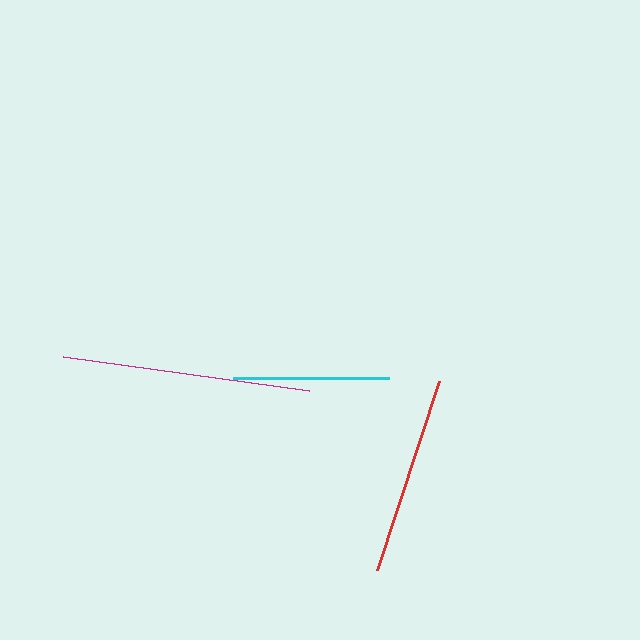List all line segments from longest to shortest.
From longest to shortest: magenta, red, cyan.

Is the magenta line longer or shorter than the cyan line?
The magenta line is longer than the cyan line.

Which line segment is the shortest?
The cyan line is the shortest at approximately 156 pixels.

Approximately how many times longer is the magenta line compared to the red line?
The magenta line is approximately 1.2 times the length of the red line.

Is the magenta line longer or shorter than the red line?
The magenta line is longer than the red line.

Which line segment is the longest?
The magenta line is the longest at approximately 248 pixels.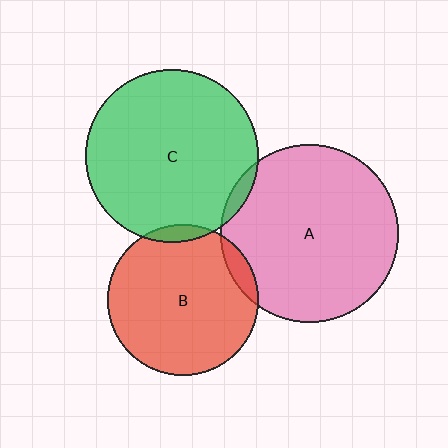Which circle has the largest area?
Circle A (pink).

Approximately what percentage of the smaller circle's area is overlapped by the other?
Approximately 5%.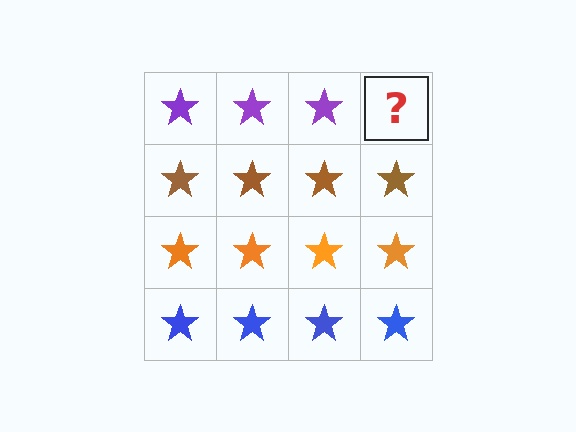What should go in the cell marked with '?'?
The missing cell should contain a purple star.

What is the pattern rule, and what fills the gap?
The rule is that each row has a consistent color. The gap should be filled with a purple star.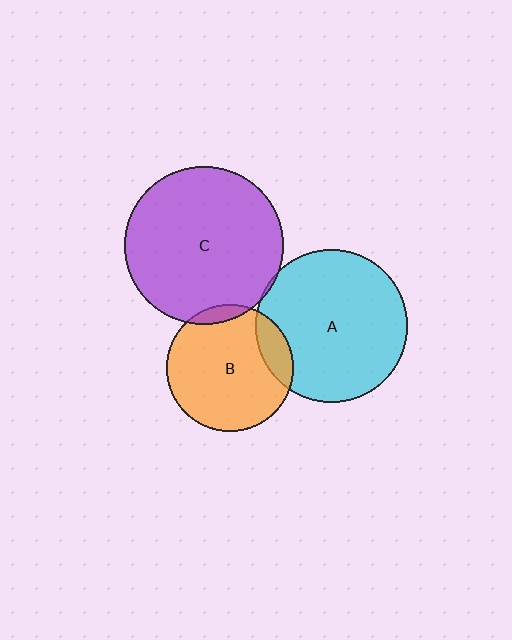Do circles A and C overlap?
Yes.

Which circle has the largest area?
Circle C (purple).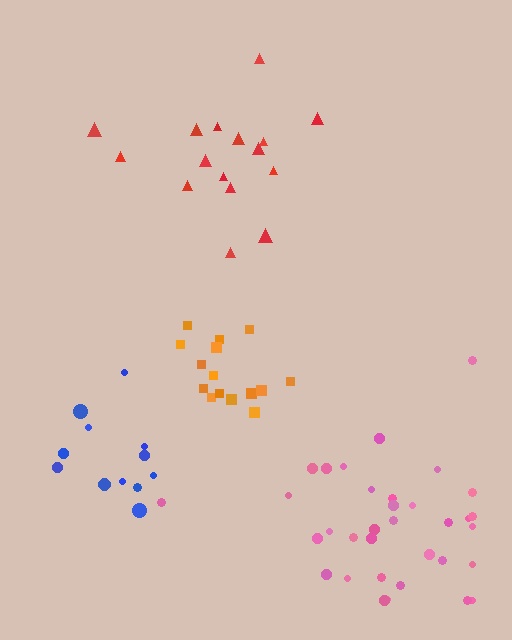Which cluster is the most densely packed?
Orange.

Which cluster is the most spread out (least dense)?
Pink.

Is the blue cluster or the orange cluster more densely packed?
Orange.